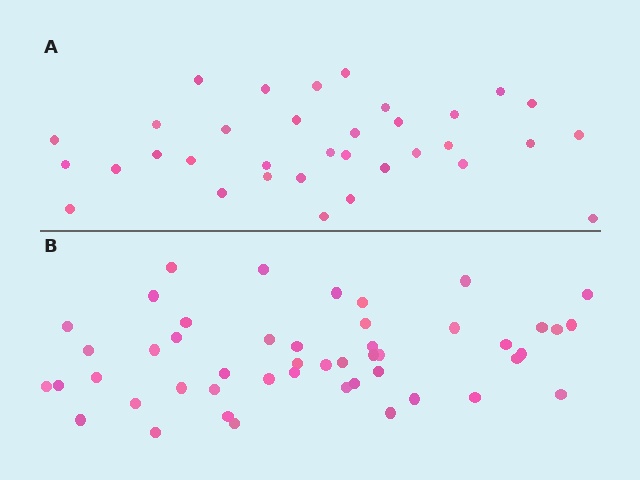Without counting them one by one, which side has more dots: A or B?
Region B (the bottom region) has more dots.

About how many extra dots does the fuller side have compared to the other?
Region B has approximately 15 more dots than region A.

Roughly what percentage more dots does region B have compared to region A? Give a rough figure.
About 40% more.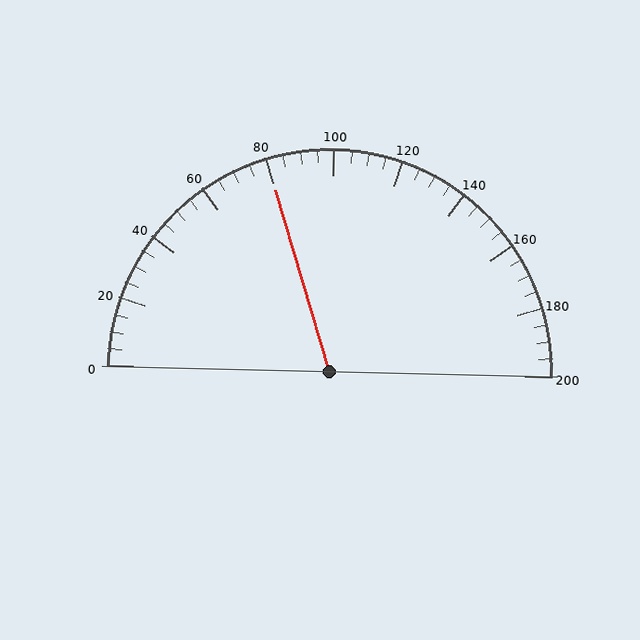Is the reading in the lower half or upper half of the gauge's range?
The reading is in the lower half of the range (0 to 200).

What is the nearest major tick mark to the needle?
The nearest major tick mark is 80.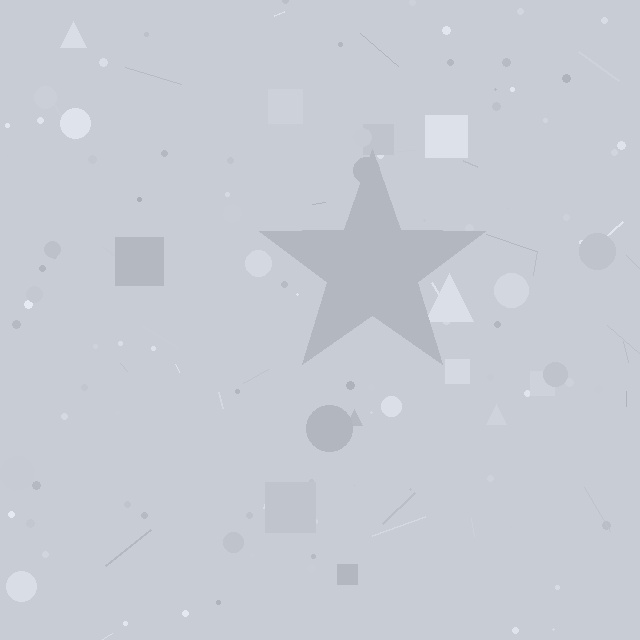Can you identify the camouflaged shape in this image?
The camouflaged shape is a star.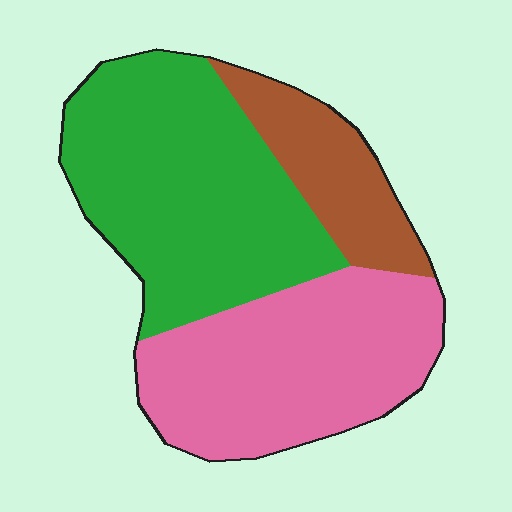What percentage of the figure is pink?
Pink covers 39% of the figure.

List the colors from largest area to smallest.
From largest to smallest: green, pink, brown.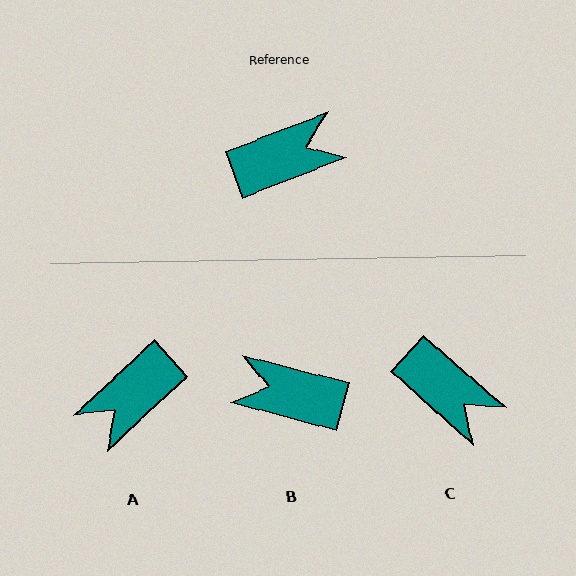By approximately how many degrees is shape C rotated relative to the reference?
Approximately 63 degrees clockwise.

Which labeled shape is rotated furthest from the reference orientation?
A, about 158 degrees away.